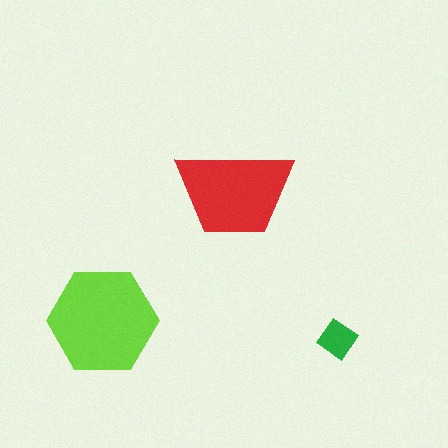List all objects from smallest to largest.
The green diamond, the red trapezoid, the lime hexagon.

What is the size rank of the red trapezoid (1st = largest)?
2nd.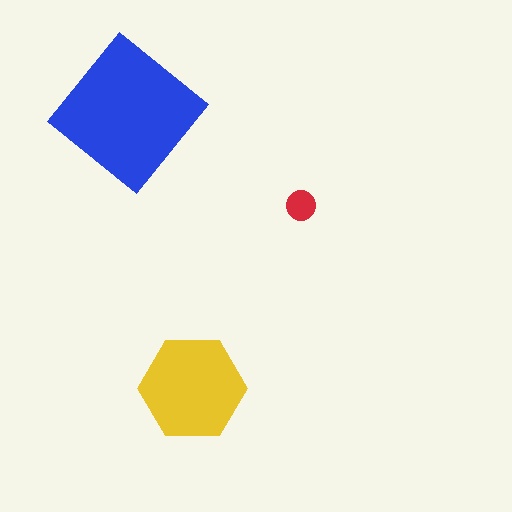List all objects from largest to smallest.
The blue diamond, the yellow hexagon, the red circle.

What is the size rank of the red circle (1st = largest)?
3rd.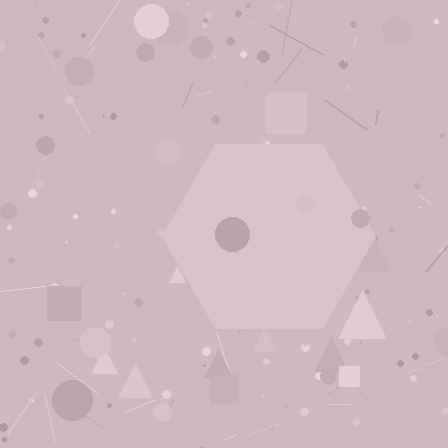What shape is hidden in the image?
A hexagon is hidden in the image.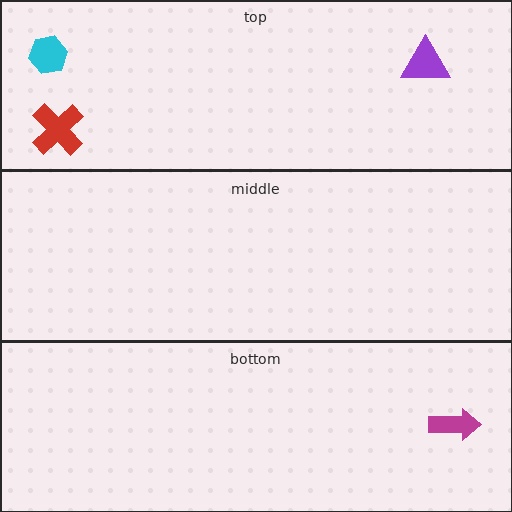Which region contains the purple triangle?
The top region.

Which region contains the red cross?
The top region.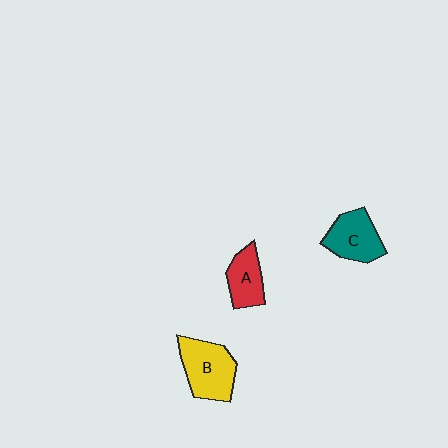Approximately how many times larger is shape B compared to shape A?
Approximately 1.5 times.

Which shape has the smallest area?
Shape A (red).